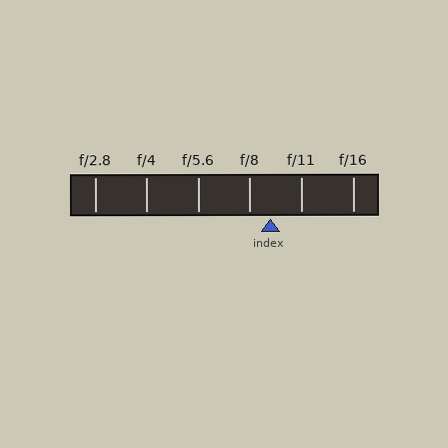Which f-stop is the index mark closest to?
The index mark is closest to f/8.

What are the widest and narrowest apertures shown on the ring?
The widest aperture shown is f/2.8 and the narrowest is f/16.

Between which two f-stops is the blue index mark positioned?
The index mark is between f/8 and f/11.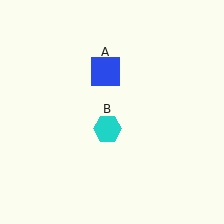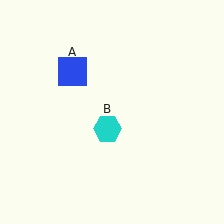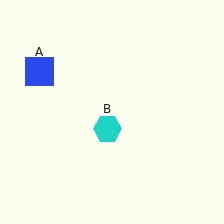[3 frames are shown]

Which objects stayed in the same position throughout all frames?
Cyan hexagon (object B) remained stationary.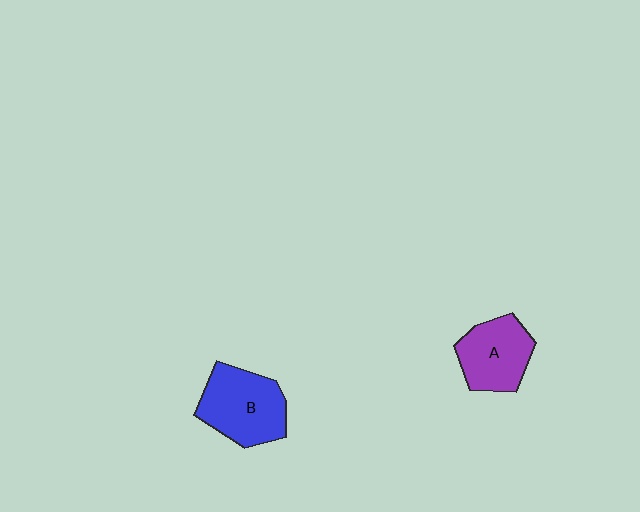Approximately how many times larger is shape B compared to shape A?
Approximately 1.2 times.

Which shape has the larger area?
Shape B (blue).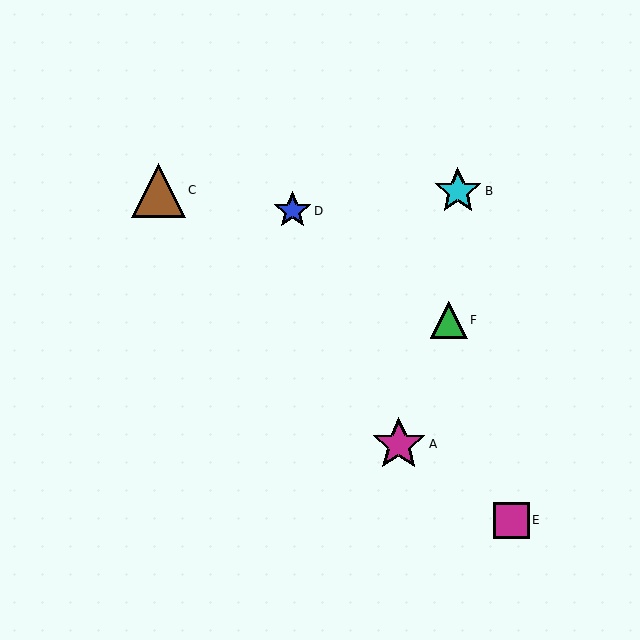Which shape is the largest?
The magenta star (labeled A) is the largest.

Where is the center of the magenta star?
The center of the magenta star is at (399, 444).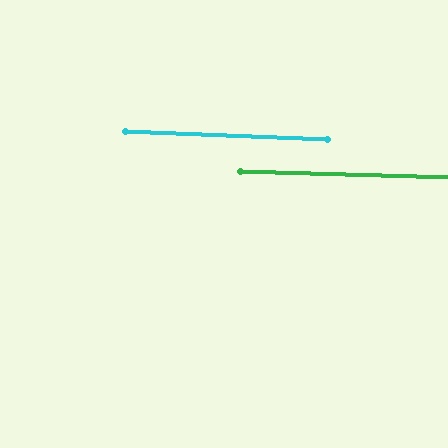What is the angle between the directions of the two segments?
Approximately 1 degree.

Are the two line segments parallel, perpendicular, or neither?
Parallel — their directions differ by only 0.9°.